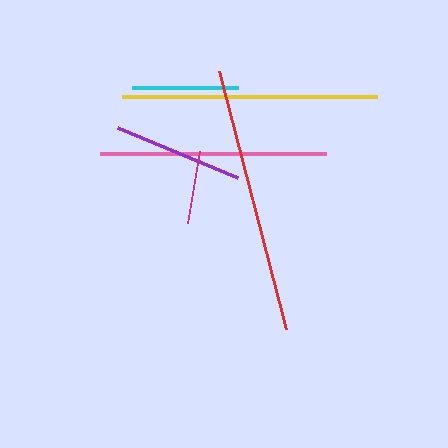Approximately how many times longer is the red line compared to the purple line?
The red line is approximately 2.0 times the length of the purple line.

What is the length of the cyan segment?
The cyan segment is approximately 106 pixels long.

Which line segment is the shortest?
The magenta line is the shortest at approximately 73 pixels.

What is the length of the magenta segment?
The magenta segment is approximately 73 pixels long.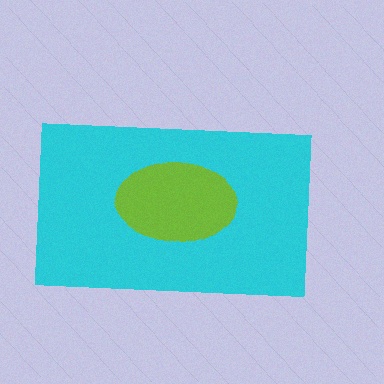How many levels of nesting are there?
2.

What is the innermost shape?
The lime ellipse.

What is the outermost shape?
The cyan rectangle.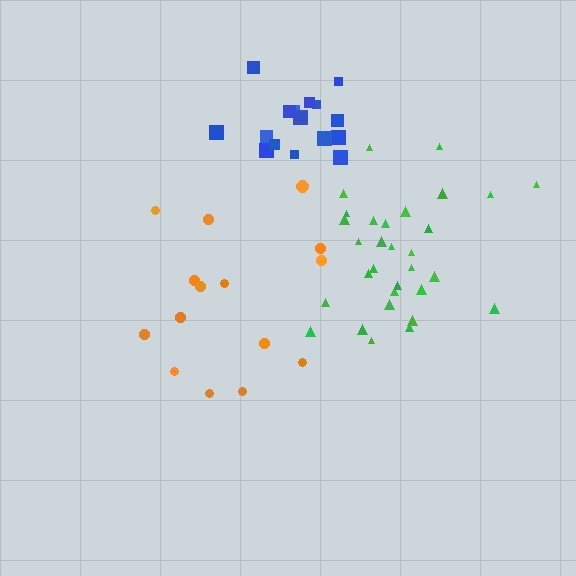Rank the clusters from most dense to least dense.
blue, green, orange.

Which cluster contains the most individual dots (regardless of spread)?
Green (31).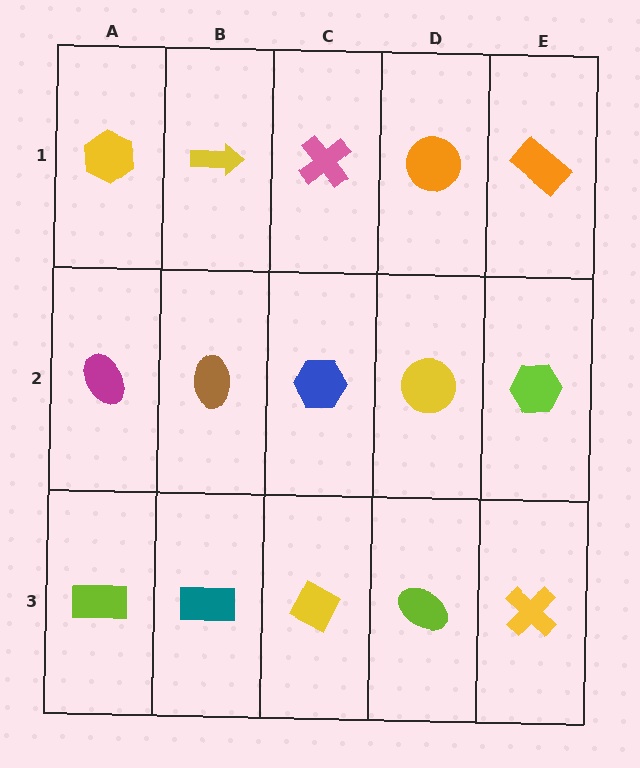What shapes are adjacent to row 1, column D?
A yellow circle (row 2, column D), a pink cross (row 1, column C), an orange rectangle (row 1, column E).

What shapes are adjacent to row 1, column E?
A lime hexagon (row 2, column E), an orange circle (row 1, column D).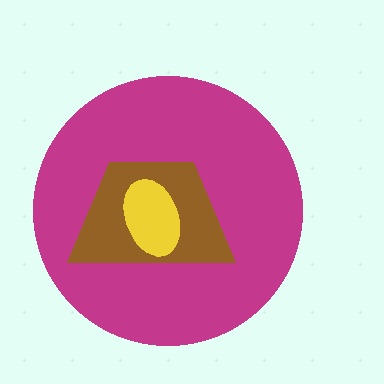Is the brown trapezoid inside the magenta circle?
Yes.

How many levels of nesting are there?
3.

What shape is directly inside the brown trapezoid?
The yellow ellipse.